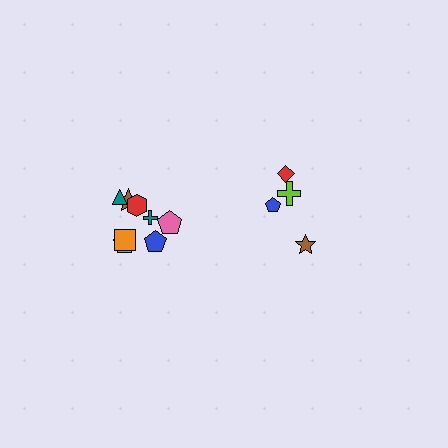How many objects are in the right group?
There are 4 objects.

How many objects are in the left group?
There are 8 objects.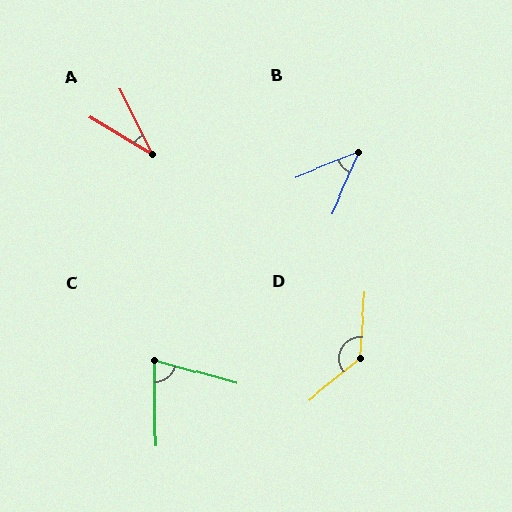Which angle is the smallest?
A, at approximately 33 degrees.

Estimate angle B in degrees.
Approximately 45 degrees.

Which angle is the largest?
D, at approximately 134 degrees.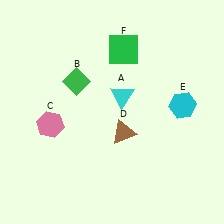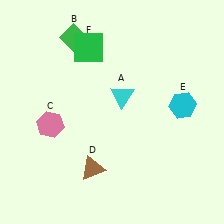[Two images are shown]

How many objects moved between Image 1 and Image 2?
3 objects moved between the two images.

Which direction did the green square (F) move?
The green square (F) moved left.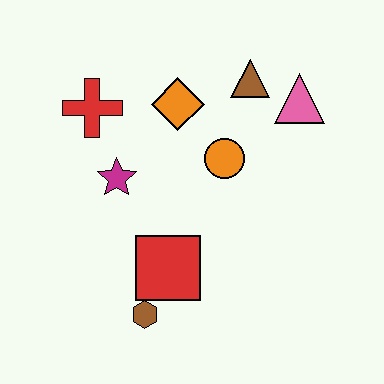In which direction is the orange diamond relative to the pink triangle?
The orange diamond is to the left of the pink triangle.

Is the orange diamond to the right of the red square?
Yes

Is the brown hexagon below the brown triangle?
Yes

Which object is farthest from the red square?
The pink triangle is farthest from the red square.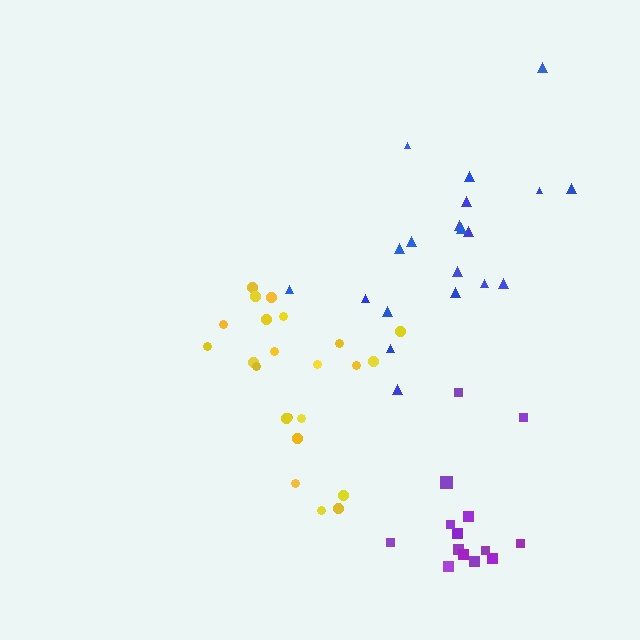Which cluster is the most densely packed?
Yellow.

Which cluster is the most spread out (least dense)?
Blue.